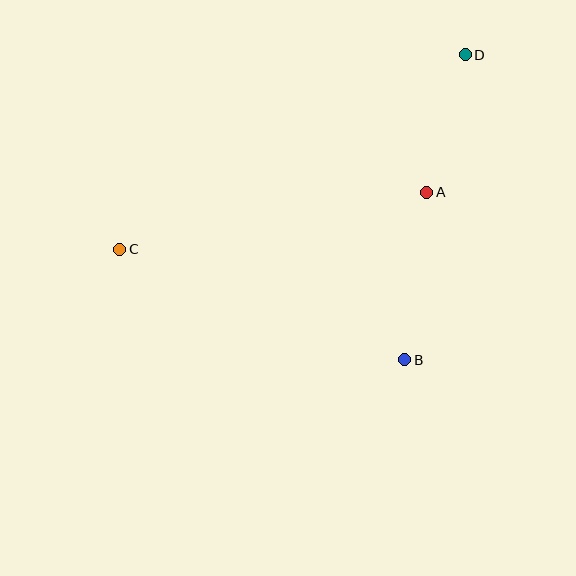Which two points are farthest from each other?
Points C and D are farthest from each other.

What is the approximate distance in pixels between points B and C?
The distance between B and C is approximately 306 pixels.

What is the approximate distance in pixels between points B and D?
The distance between B and D is approximately 311 pixels.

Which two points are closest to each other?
Points A and D are closest to each other.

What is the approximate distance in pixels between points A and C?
The distance between A and C is approximately 312 pixels.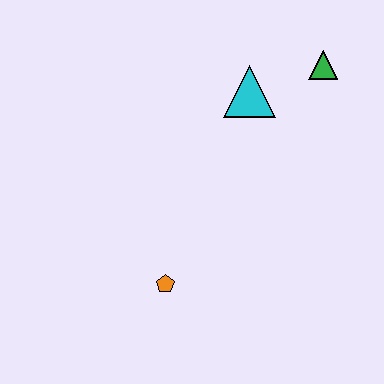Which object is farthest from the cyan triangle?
The orange pentagon is farthest from the cyan triangle.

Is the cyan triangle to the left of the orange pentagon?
No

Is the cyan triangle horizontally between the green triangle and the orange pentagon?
Yes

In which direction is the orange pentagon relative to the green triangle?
The orange pentagon is below the green triangle.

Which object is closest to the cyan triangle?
The green triangle is closest to the cyan triangle.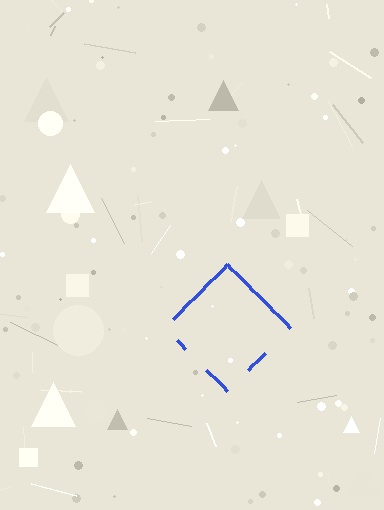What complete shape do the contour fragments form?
The contour fragments form a diamond.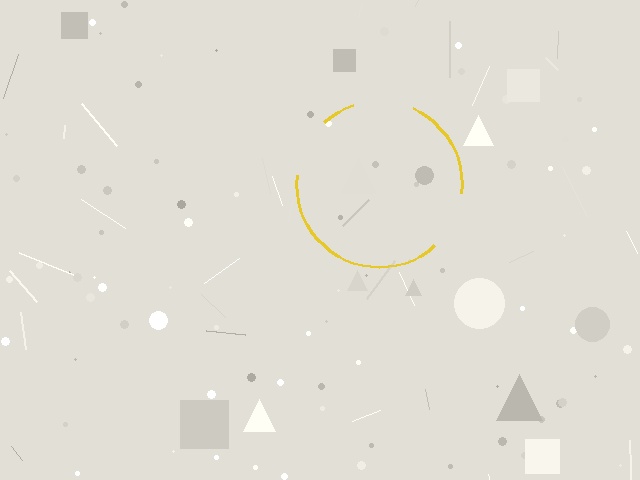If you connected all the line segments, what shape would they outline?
They would outline a circle.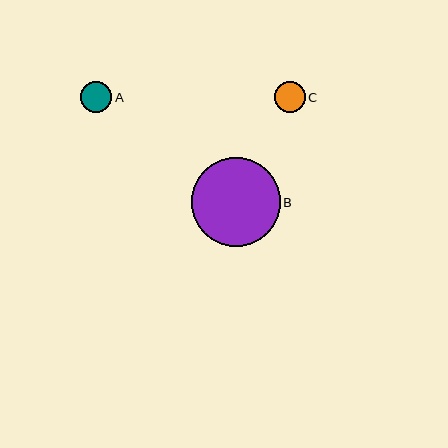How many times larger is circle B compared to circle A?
Circle B is approximately 2.9 times the size of circle A.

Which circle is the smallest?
Circle C is the smallest with a size of approximately 30 pixels.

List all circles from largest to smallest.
From largest to smallest: B, A, C.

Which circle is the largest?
Circle B is the largest with a size of approximately 89 pixels.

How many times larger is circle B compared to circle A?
Circle B is approximately 2.9 times the size of circle A.